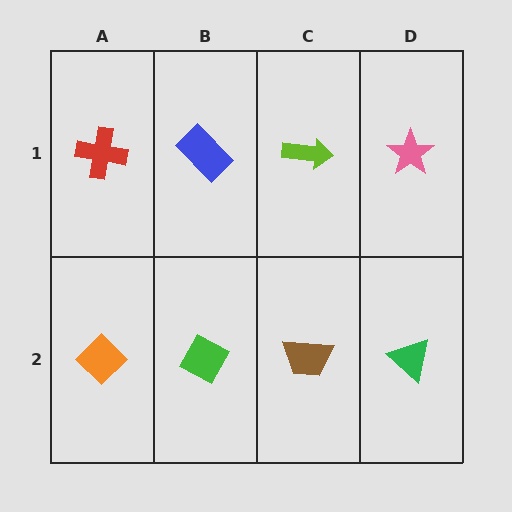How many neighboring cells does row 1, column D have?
2.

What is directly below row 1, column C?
A brown trapezoid.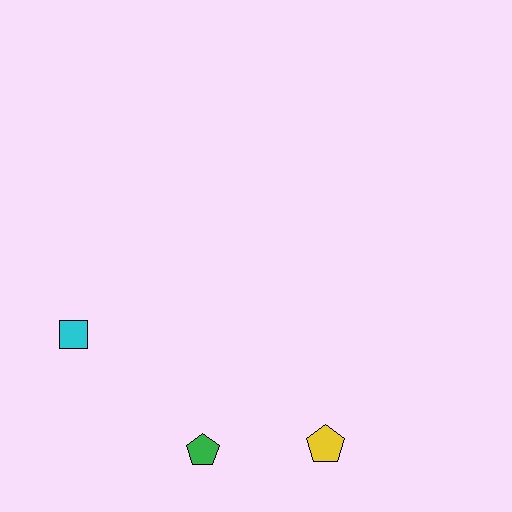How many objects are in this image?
There are 3 objects.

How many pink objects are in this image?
There are no pink objects.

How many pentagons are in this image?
There are 2 pentagons.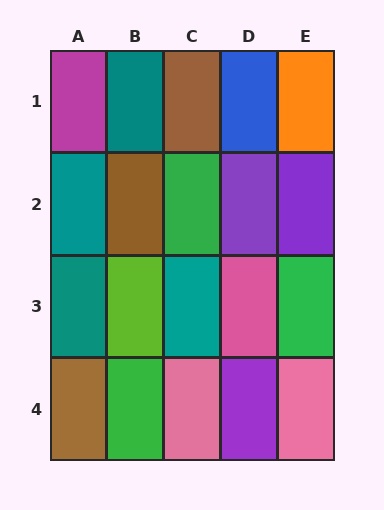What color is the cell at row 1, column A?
Magenta.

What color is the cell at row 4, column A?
Brown.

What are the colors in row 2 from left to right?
Teal, brown, green, purple, purple.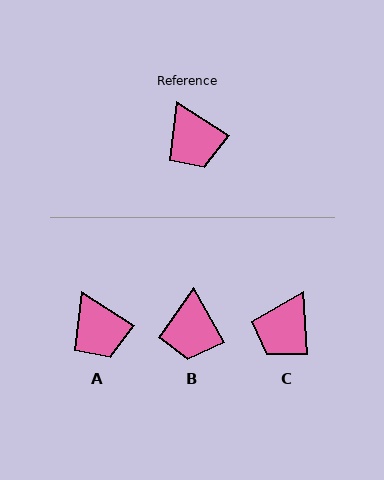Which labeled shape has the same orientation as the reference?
A.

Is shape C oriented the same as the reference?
No, it is off by about 53 degrees.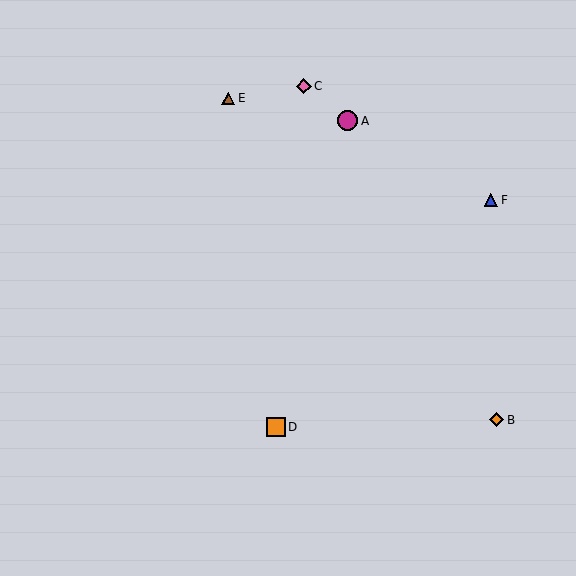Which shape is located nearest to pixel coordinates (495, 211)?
The blue triangle (labeled F) at (491, 200) is nearest to that location.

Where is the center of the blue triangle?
The center of the blue triangle is at (491, 200).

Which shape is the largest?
The magenta circle (labeled A) is the largest.